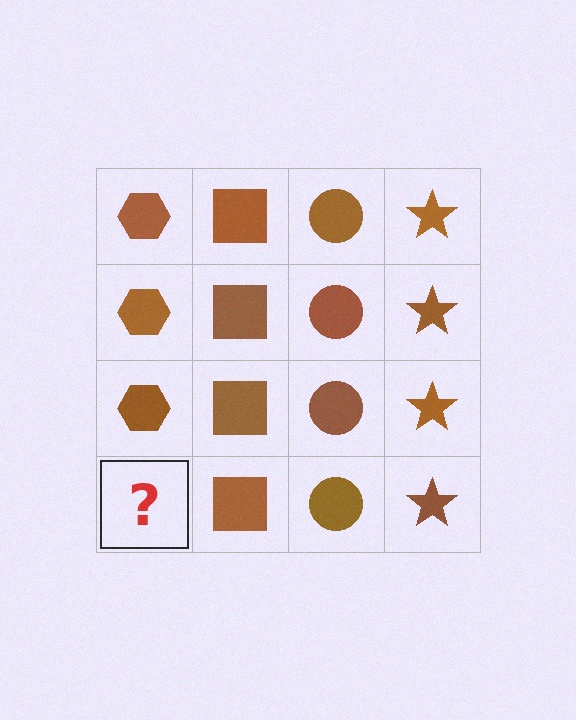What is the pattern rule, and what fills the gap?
The rule is that each column has a consistent shape. The gap should be filled with a brown hexagon.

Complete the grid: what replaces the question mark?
The question mark should be replaced with a brown hexagon.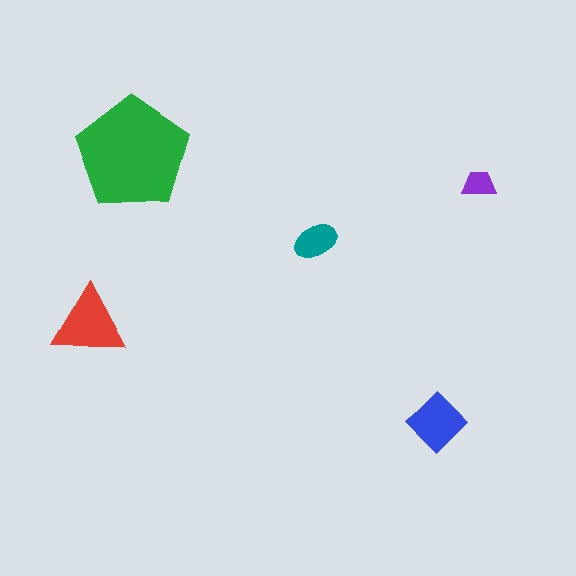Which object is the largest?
The green pentagon.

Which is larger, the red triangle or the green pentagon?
The green pentagon.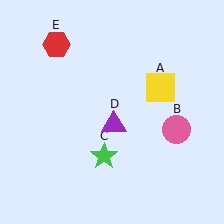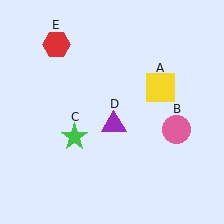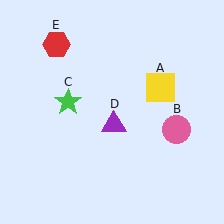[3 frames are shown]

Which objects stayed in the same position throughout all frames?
Yellow square (object A) and pink circle (object B) and purple triangle (object D) and red hexagon (object E) remained stationary.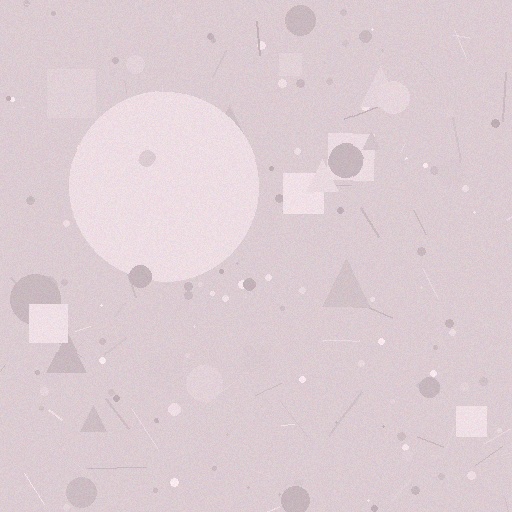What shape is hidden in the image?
A circle is hidden in the image.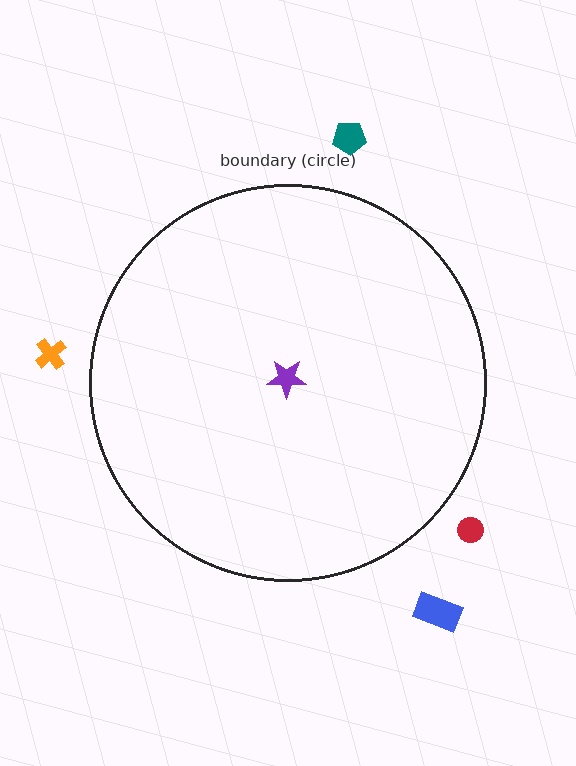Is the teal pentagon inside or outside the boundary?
Outside.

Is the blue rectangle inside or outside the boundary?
Outside.